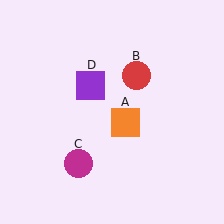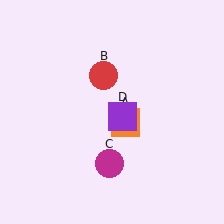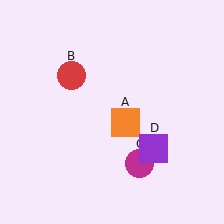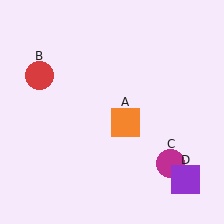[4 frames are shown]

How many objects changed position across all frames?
3 objects changed position: red circle (object B), magenta circle (object C), purple square (object D).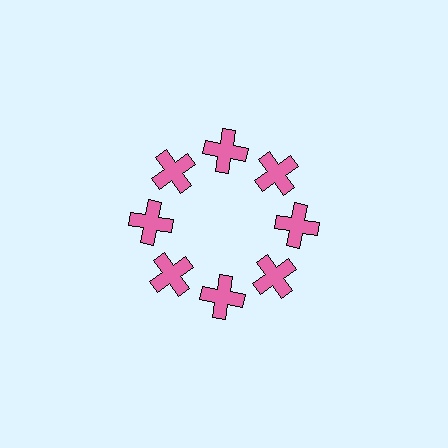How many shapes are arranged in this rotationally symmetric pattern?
There are 8 shapes, arranged in 8 groups of 1.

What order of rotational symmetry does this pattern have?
This pattern has 8-fold rotational symmetry.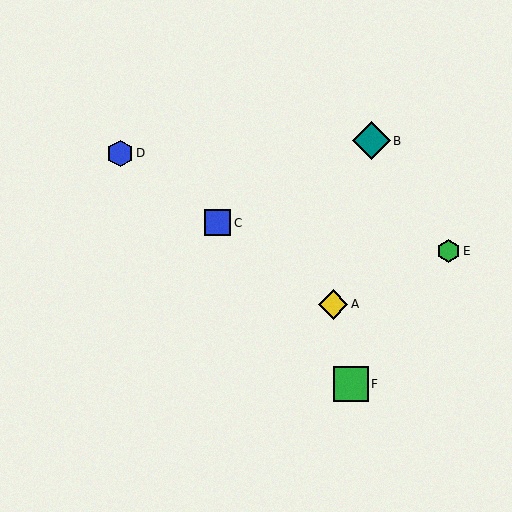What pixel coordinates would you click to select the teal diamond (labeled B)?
Click at (372, 141) to select the teal diamond B.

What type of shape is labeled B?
Shape B is a teal diamond.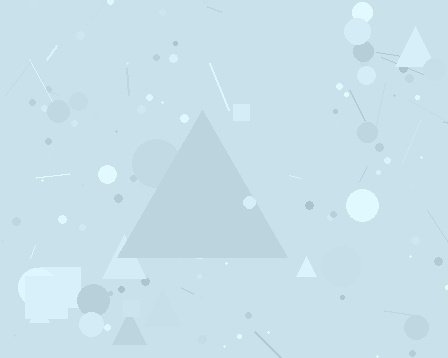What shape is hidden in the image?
A triangle is hidden in the image.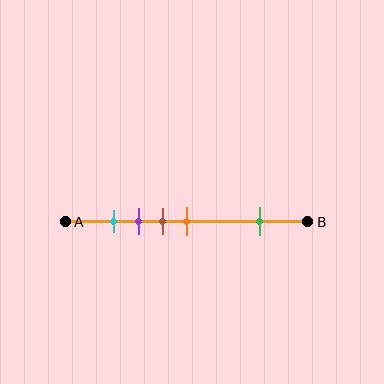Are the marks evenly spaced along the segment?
No, the marks are not evenly spaced.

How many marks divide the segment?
There are 5 marks dividing the segment.